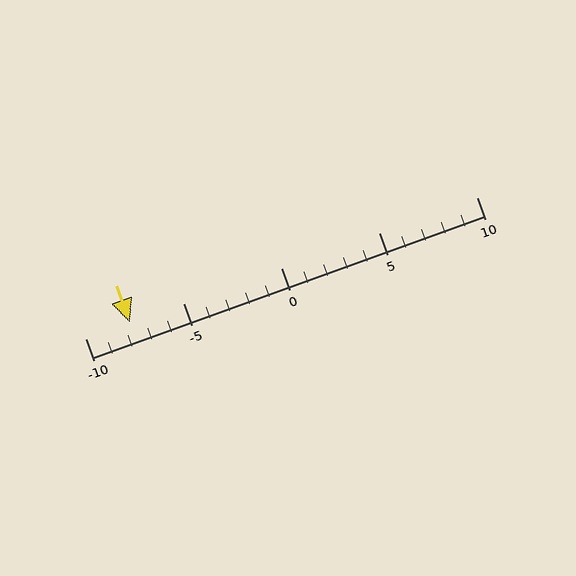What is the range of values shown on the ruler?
The ruler shows values from -10 to 10.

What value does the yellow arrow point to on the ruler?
The yellow arrow points to approximately -8.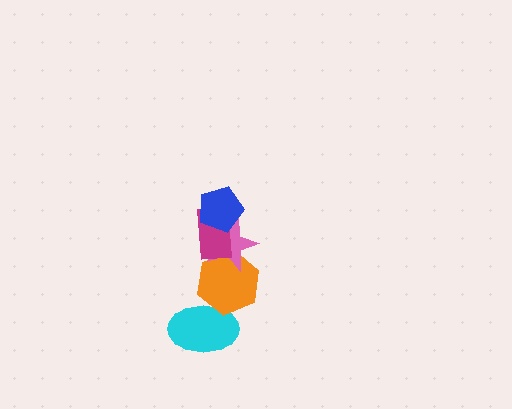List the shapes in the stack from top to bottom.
From top to bottom: the blue pentagon, the magenta rectangle, the pink star, the orange hexagon, the cyan ellipse.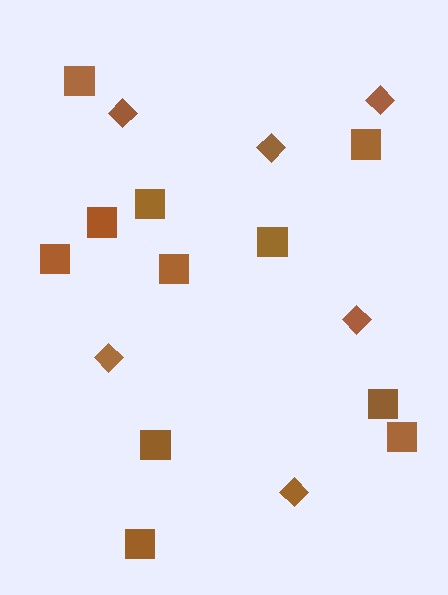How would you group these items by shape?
There are 2 groups: one group of diamonds (6) and one group of squares (11).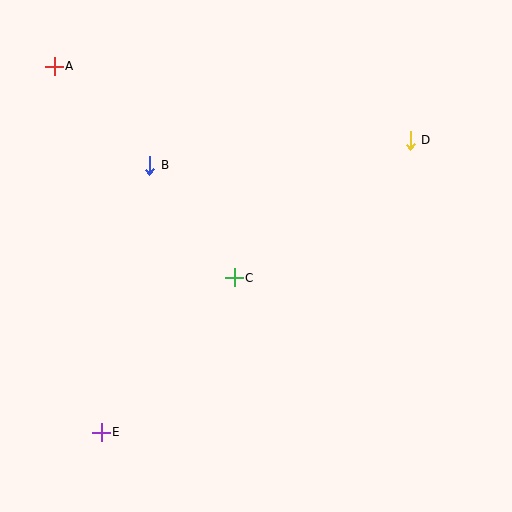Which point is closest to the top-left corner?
Point A is closest to the top-left corner.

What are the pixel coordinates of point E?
Point E is at (101, 432).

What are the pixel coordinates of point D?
Point D is at (410, 140).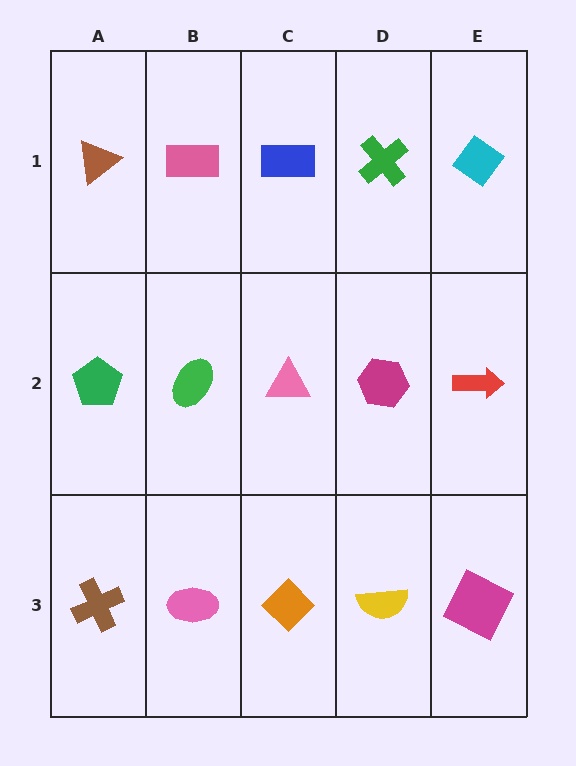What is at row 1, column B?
A pink rectangle.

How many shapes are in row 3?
5 shapes.